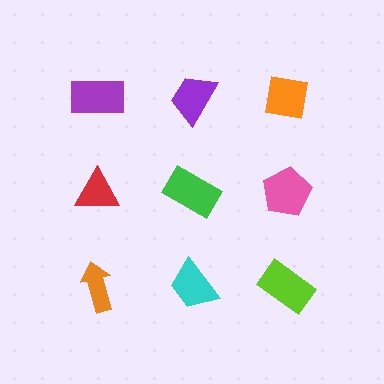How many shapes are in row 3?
3 shapes.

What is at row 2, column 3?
A pink pentagon.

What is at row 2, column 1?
A red triangle.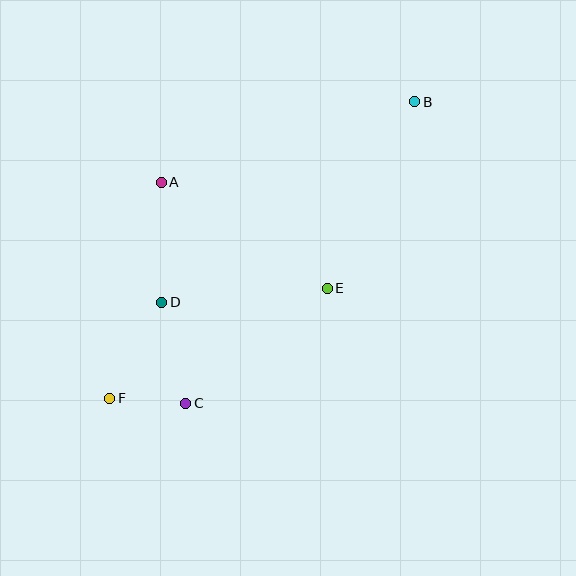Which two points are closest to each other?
Points C and F are closest to each other.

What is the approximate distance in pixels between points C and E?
The distance between C and E is approximately 182 pixels.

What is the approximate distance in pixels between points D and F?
The distance between D and F is approximately 109 pixels.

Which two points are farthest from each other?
Points B and F are farthest from each other.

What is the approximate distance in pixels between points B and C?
The distance between B and C is approximately 379 pixels.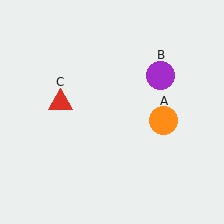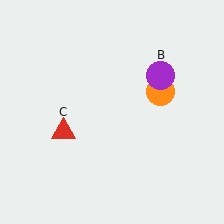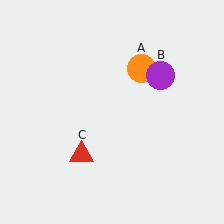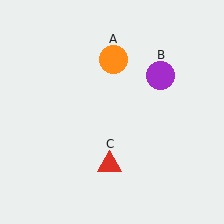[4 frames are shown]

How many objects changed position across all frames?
2 objects changed position: orange circle (object A), red triangle (object C).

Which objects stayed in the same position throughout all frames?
Purple circle (object B) remained stationary.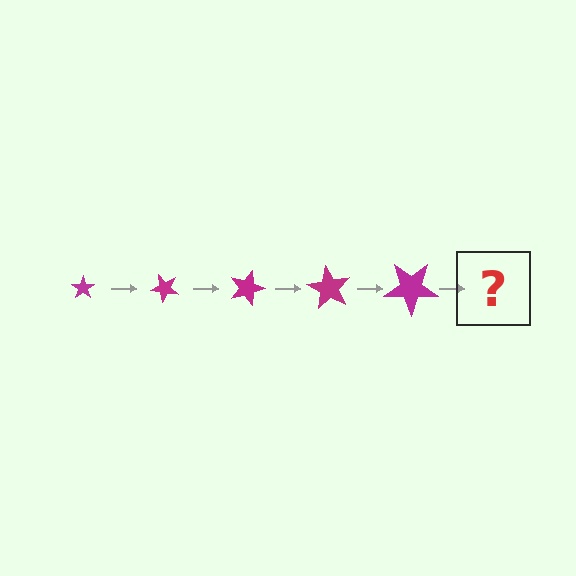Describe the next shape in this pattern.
It should be a star, larger than the previous one and rotated 225 degrees from the start.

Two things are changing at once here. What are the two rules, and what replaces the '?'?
The two rules are that the star grows larger each step and it rotates 45 degrees each step. The '?' should be a star, larger than the previous one and rotated 225 degrees from the start.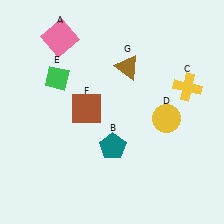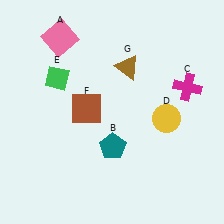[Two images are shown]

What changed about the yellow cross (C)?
In Image 1, C is yellow. In Image 2, it changed to magenta.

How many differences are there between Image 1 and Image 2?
There is 1 difference between the two images.